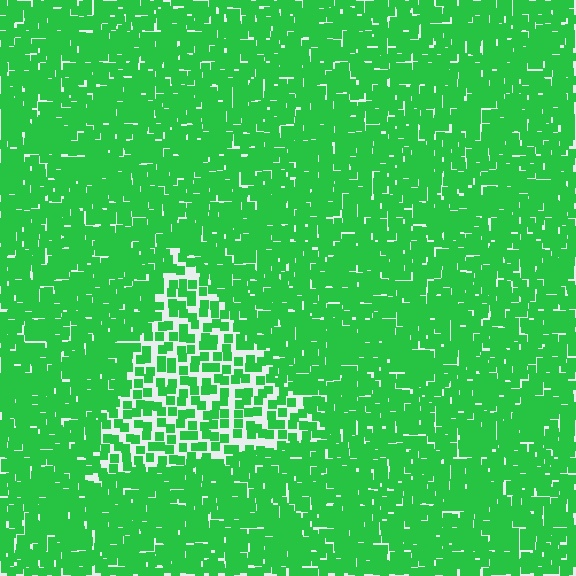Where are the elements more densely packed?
The elements are more densely packed outside the triangle boundary.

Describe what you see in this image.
The image contains small green elements arranged at two different densities. A triangle-shaped region is visible where the elements are less densely packed than the surrounding area.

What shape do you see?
I see a triangle.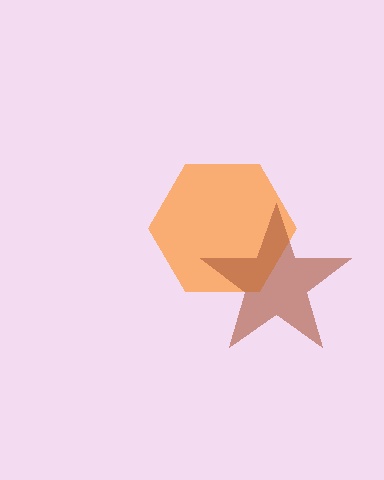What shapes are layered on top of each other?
The layered shapes are: an orange hexagon, a brown star.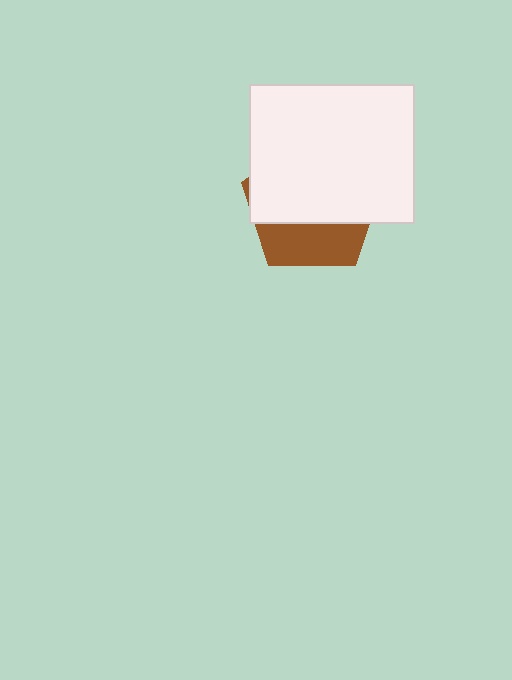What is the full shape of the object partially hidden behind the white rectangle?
The partially hidden object is a brown pentagon.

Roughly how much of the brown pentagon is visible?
A small part of it is visible (roughly 33%).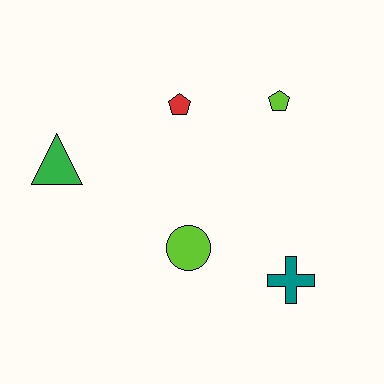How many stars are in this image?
There are no stars.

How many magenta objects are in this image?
There are no magenta objects.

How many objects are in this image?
There are 5 objects.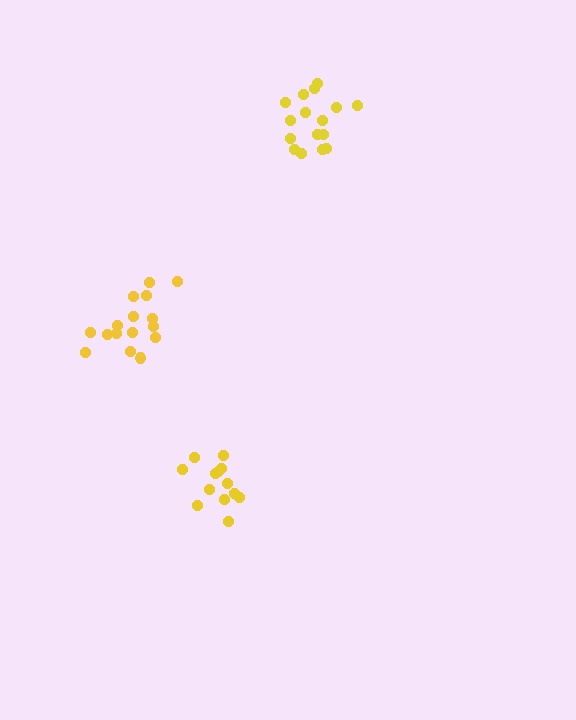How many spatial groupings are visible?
There are 3 spatial groupings.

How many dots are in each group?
Group 1: 13 dots, Group 2: 16 dots, Group 3: 16 dots (45 total).